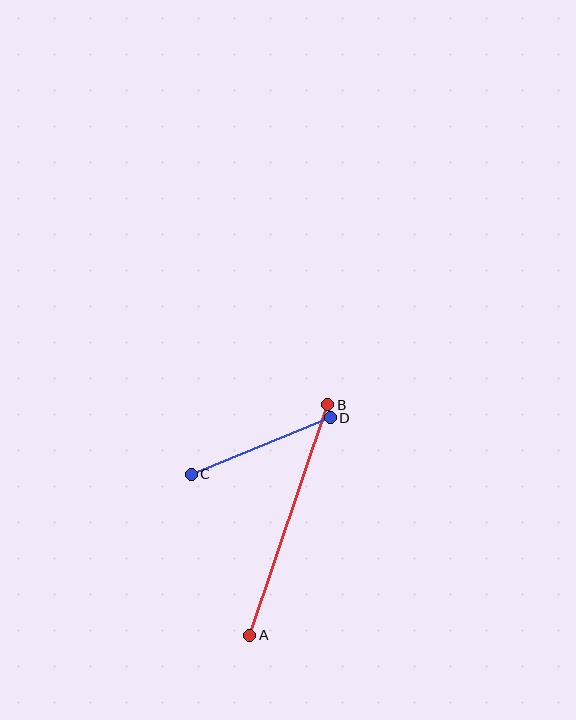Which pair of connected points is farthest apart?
Points A and B are farthest apart.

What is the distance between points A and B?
The distance is approximately 244 pixels.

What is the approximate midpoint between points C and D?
The midpoint is at approximately (261, 446) pixels.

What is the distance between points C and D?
The distance is approximately 150 pixels.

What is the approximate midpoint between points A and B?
The midpoint is at approximately (289, 520) pixels.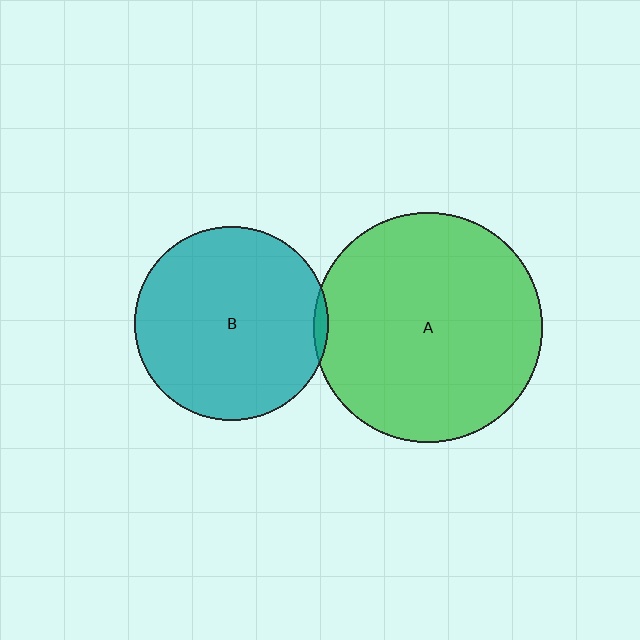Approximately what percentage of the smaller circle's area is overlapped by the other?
Approximately 5%.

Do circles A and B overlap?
Yes.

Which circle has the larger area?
Circle A (green).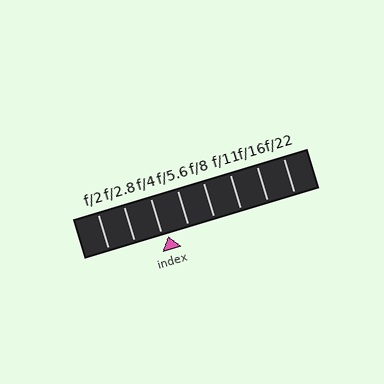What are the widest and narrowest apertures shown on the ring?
The widest aperture shown is f/2 and the narrowest is f/22.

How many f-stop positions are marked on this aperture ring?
There are 8 f-stop positions marked.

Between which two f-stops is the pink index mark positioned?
The index mark is between f/4 and f/5.6.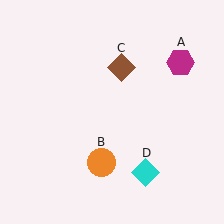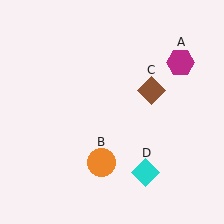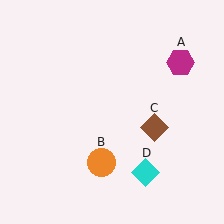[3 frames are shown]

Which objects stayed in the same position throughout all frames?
Magenta hexagon (object A) and orange circle (object B) and cyan diamond (object D) remained stationary.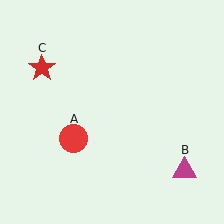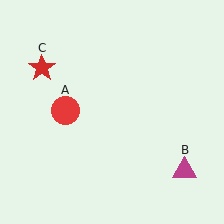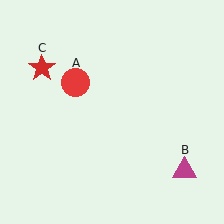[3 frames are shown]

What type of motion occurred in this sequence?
The red circle (object A) rotated clockwise around the center of the scene.